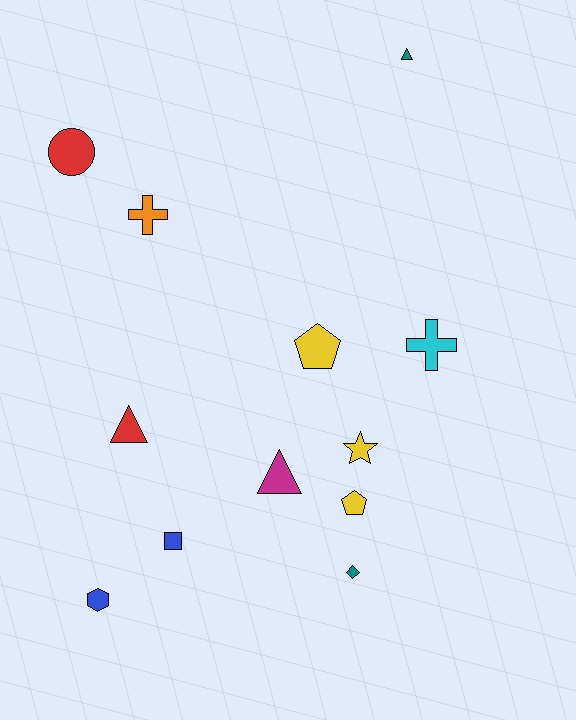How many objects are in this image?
There are 12 objects.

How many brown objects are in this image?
There are no brown objects.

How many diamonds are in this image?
There is 1 diamond.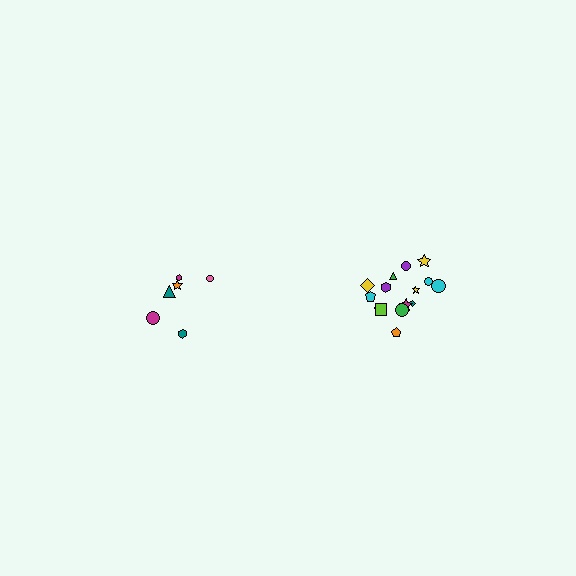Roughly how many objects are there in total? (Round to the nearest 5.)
Roughly 20 objects in total.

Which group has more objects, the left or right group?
The right group.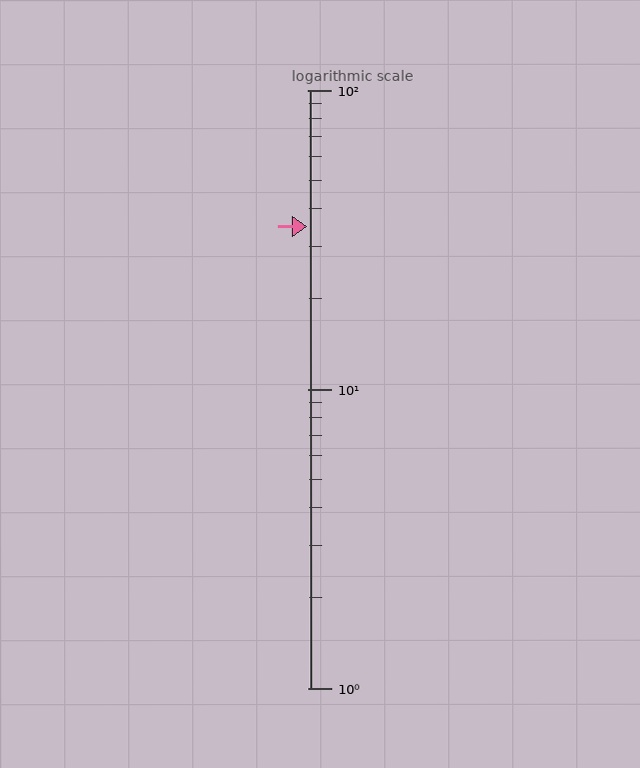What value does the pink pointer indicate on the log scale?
The pointer indicates approximately 35.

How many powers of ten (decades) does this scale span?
The scale spans 2 decades, from 1 to 100.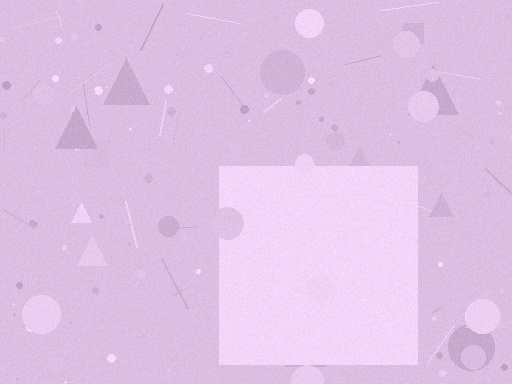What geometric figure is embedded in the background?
A square is embedded in the background.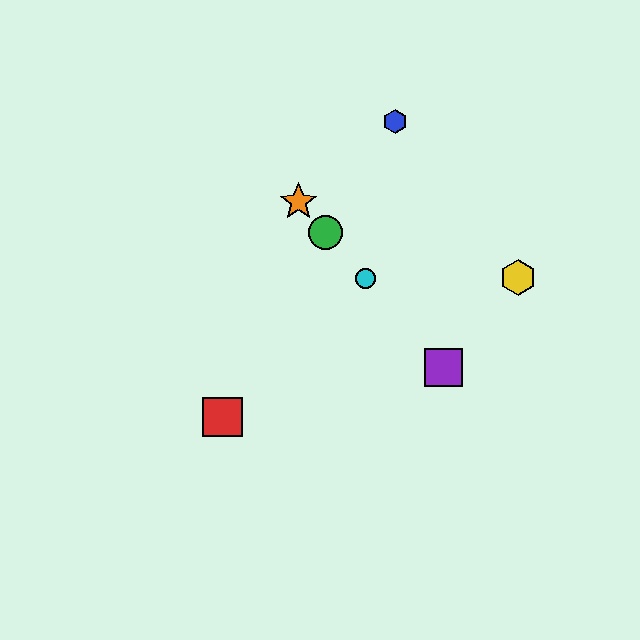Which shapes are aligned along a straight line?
The green circle, the purple square, the orange star, the cyan circle are aligned along a straight line.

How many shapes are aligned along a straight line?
4 shapes (the green circle, the purple square, the orange star, the cyan circle) are aligned along a straight line.